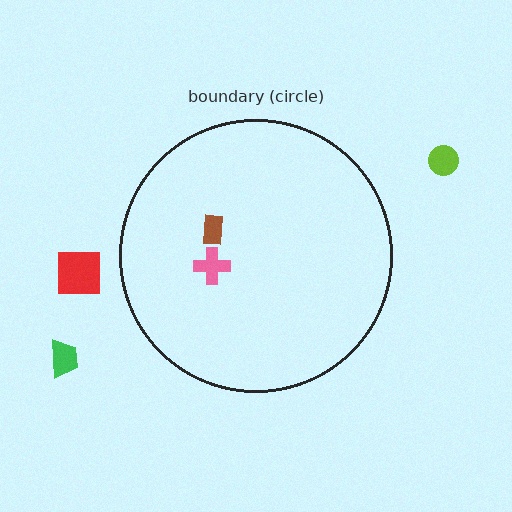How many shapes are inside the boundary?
2 inside, 3 outside.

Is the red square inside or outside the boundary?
Outside.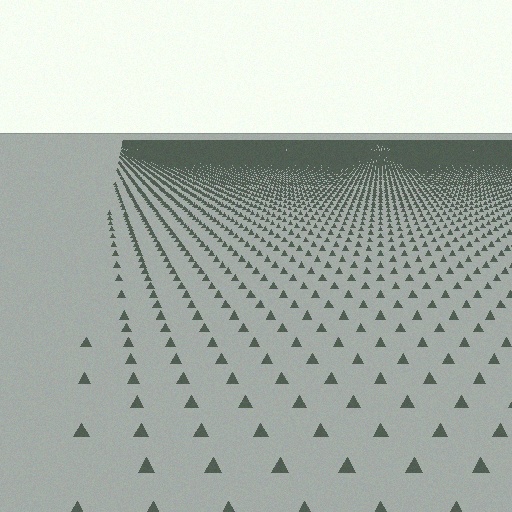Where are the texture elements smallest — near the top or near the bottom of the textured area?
Near the top.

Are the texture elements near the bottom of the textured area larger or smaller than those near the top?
Larger. Near the bottom, elements are closer to the viewer and appear at a bigger on-screen size.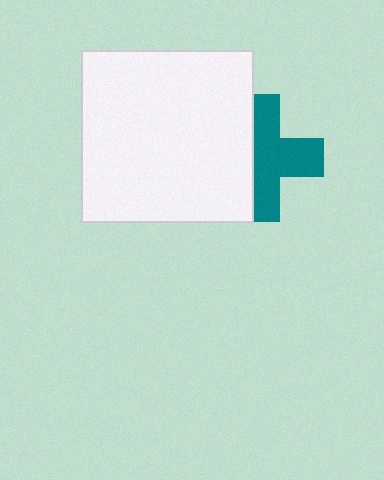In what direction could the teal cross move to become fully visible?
The teal cross could move right. That would shift it out from behind the white square entirely.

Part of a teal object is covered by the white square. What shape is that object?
It is a cross.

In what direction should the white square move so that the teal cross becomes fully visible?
The white square should move left. That is the shortest direction to clear the overlap and leave the teal cross fully visible.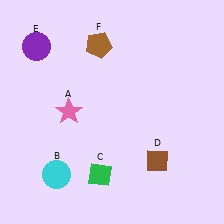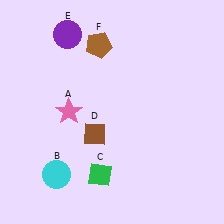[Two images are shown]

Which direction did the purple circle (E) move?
The purple circle (E) moved right.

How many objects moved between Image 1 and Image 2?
2 objects moved between the two images.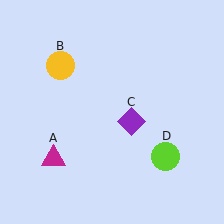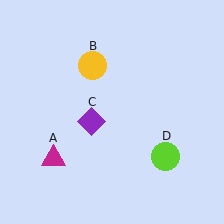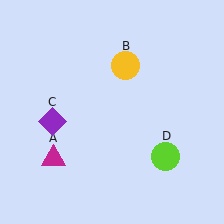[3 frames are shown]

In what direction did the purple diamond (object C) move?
The purple diamond (object C) moved left.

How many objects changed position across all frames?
2 objects changed position: yellow circle (object B), purple diamond (object C).